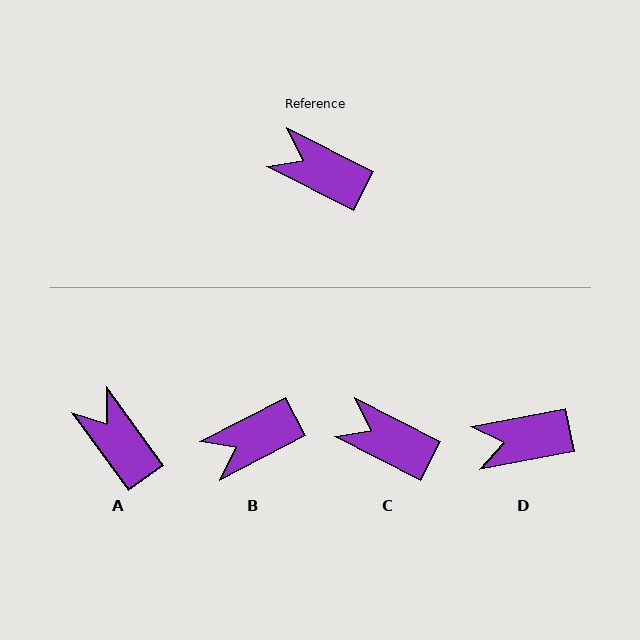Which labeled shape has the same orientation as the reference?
C.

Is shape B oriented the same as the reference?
No, it is off by about 54 degrees.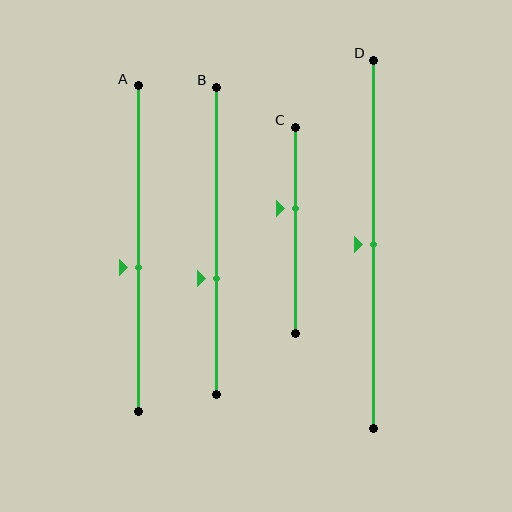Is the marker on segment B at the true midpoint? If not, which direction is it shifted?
No, the marker on segment B is shifted downward by about 12% of the segment length.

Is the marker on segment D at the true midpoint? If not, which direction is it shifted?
Yes, the marker on segment D is at the true midpoint.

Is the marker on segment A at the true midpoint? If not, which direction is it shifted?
No, the marker on segment A is shifted downward by about 6% of the segment length.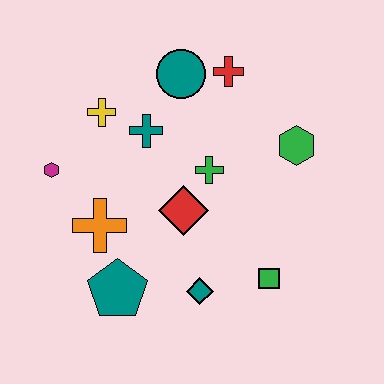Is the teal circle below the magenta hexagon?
No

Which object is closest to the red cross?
The teal circle is closest to the red cross.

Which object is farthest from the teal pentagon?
The red cross is farthest from the teal pentagon.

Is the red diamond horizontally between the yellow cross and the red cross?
Yes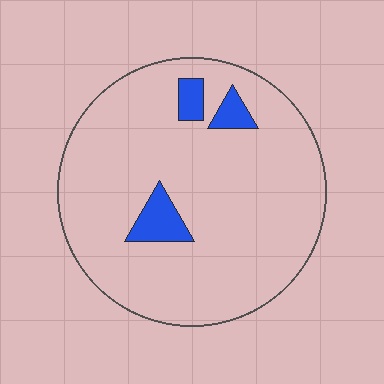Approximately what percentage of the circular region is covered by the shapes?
Approximately 10%.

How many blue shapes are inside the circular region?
3.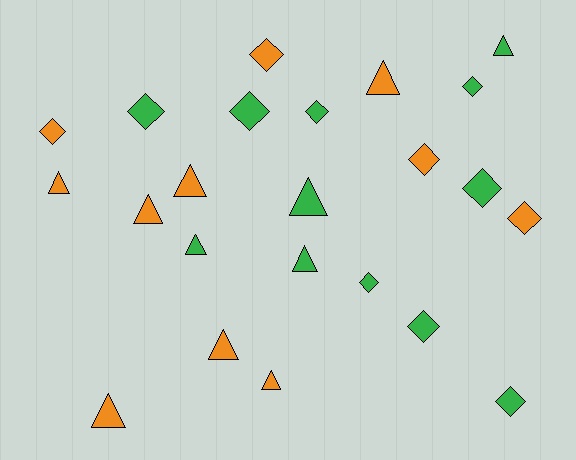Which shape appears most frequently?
Diamond, with 12 objects.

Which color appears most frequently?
Green, with 12 objects.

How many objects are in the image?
There are 23 objects.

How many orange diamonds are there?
There are 4 orange diamonds.